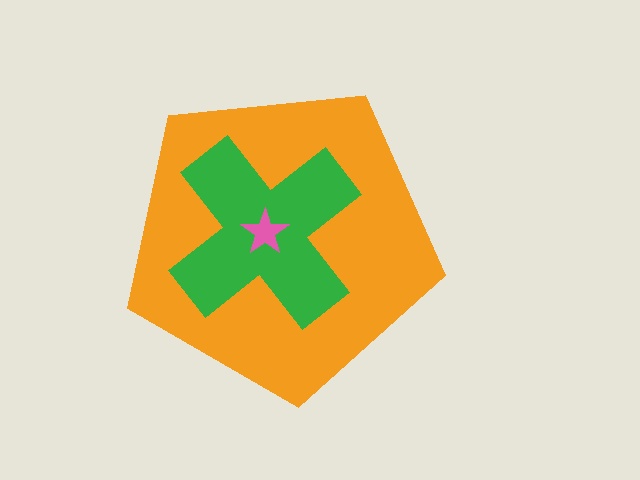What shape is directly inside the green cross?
The pink star.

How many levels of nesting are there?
3.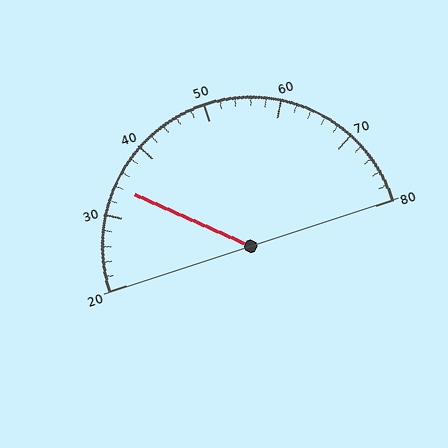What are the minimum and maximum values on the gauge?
The gauge ranges from 20 to 80.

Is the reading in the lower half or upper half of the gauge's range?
The reading is in the lower half of the range (20 to 80).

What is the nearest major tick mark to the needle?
The nearest major tick mark is 30.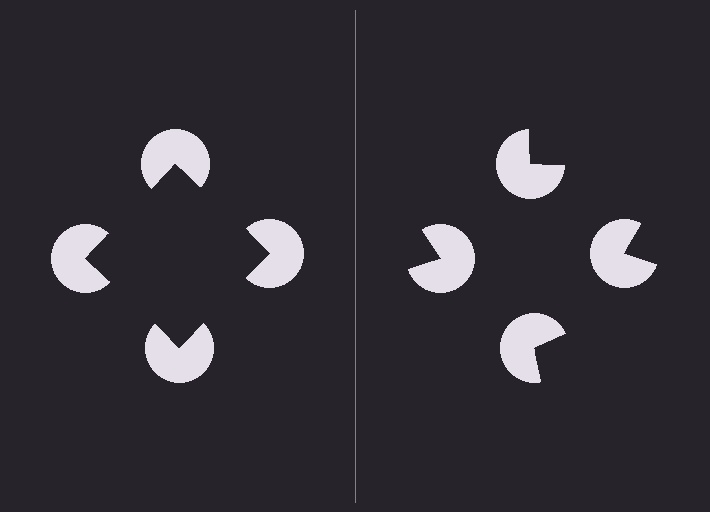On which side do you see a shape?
An illusory square appears on the left side. On the right side the wedge cuts are rotated, so no coherent shape forms.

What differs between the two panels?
The pac-man discs are positioned identically on both sides; only the wedge orientations differ. On the left they align to a square; on the right they are misaligned.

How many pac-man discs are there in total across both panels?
8 — 4 on each side.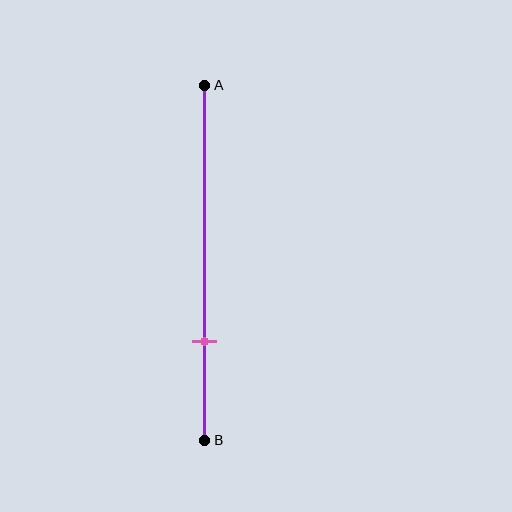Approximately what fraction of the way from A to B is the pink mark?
The pink mark is approximately 70% of the way from A to B.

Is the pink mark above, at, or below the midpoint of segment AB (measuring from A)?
The pink mark is below the midpoint of segment AB.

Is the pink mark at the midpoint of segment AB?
No, the mark is at about 70% from A, not at the 50% midpoint.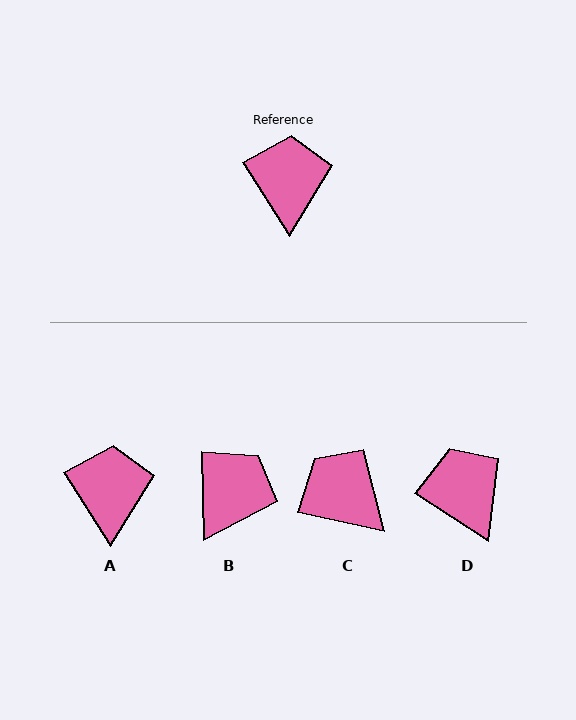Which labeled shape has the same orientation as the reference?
A.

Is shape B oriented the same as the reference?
No, it is off by about 31 degrees.